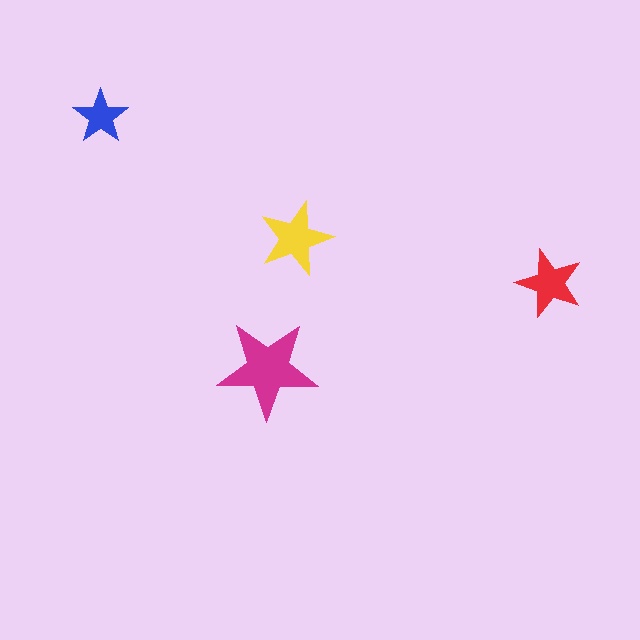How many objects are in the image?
There are 4 objects in the image.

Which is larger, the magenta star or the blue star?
The magenta one.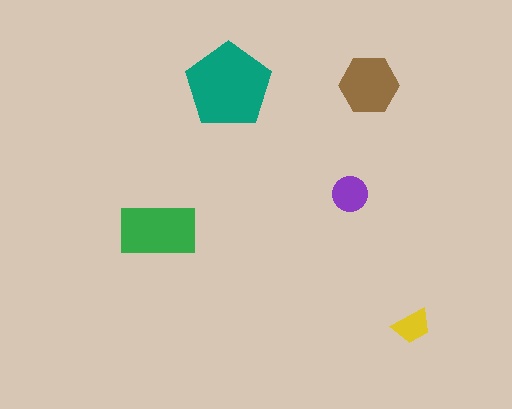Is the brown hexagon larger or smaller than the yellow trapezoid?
Larger.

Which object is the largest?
The teal pentagon.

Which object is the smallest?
The yellow trapezoid.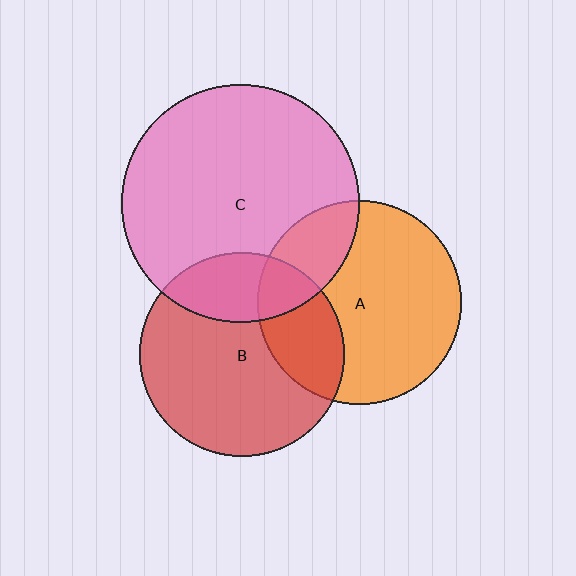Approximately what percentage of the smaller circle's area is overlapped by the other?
Approximately 25%.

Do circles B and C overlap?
Yes.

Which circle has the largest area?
Circle C (pink).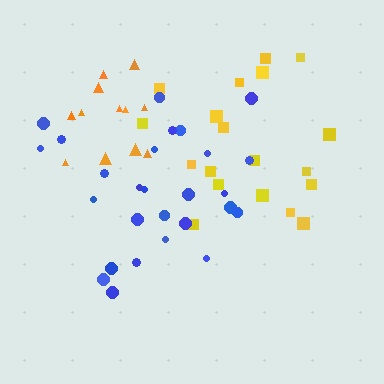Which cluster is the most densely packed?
Orange.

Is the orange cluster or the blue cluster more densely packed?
Orange.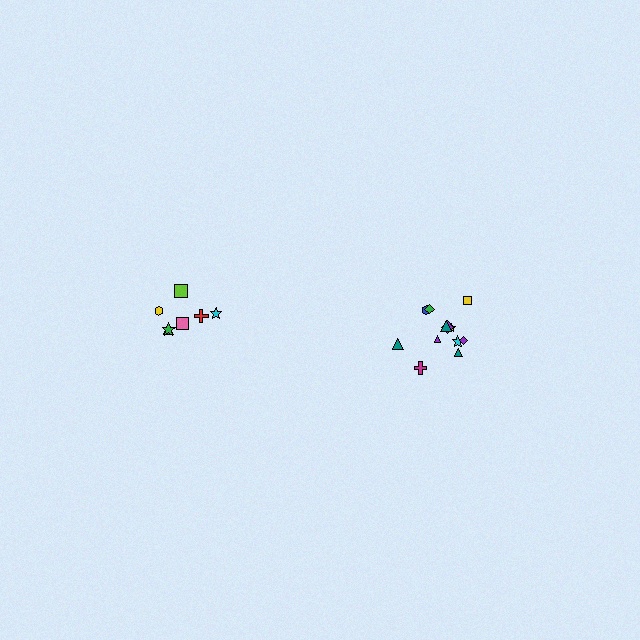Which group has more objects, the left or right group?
The right group.